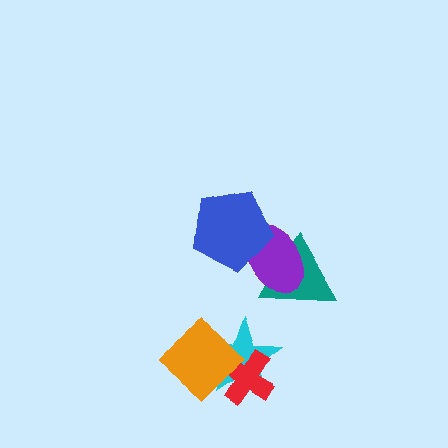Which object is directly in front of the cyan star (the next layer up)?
The red cross is directly in front of the cyan star.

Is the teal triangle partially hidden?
Yes, it is partially covered by another shape.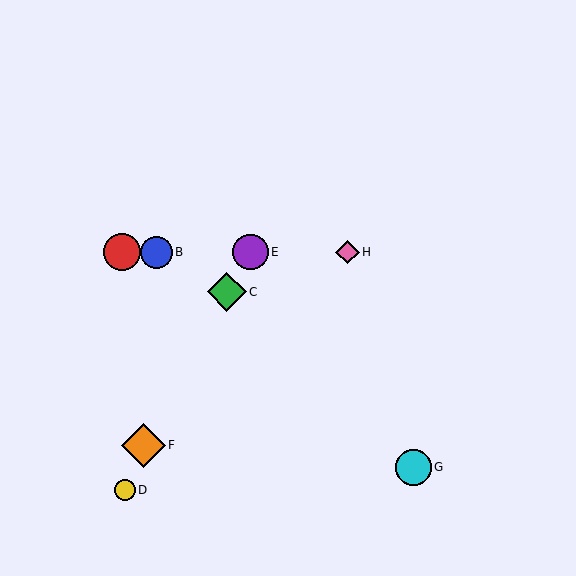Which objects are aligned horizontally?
Objects A, B, E, H are aligned horizontally.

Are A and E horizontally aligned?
Yes, both are at y≈252.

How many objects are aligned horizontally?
4 objects (A, B, E, H) are aligned horizontally.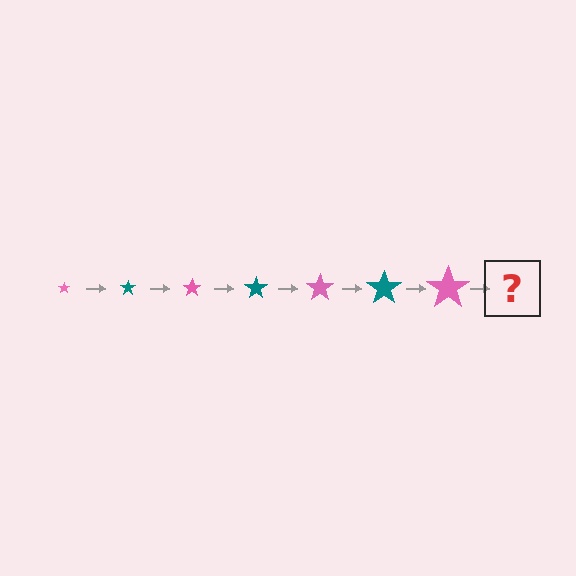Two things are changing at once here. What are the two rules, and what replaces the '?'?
The two rules are that the star grows larger each step and the color cycles through pink and teal. The '?' should be a teal star, larger than the previous one.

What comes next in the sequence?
The next element should be a teal star, larger than the previous one.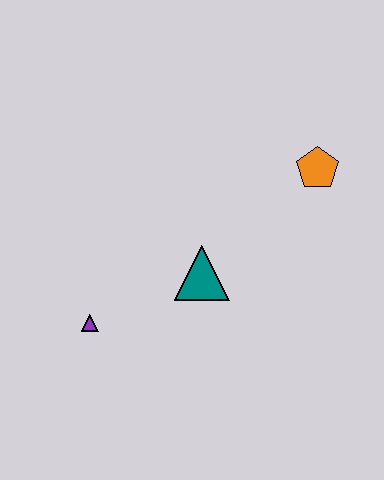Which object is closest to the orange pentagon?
The teal triangle is closest to the orange pentagon.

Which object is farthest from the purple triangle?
The orange pentagon is farthest from the purple triangle.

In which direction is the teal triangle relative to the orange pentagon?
The teal triangle is to the left of the orange pentagon.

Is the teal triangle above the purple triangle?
Yes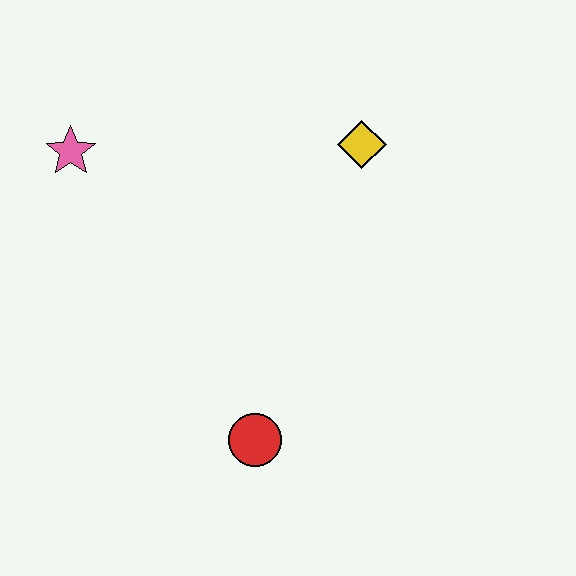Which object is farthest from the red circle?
The pink star is farthest from the red circle.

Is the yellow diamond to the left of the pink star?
No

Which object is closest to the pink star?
The yellow diamond is closest to the pink star.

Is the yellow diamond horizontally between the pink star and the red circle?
No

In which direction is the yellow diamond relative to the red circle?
The yellow diamond is above the red circle.